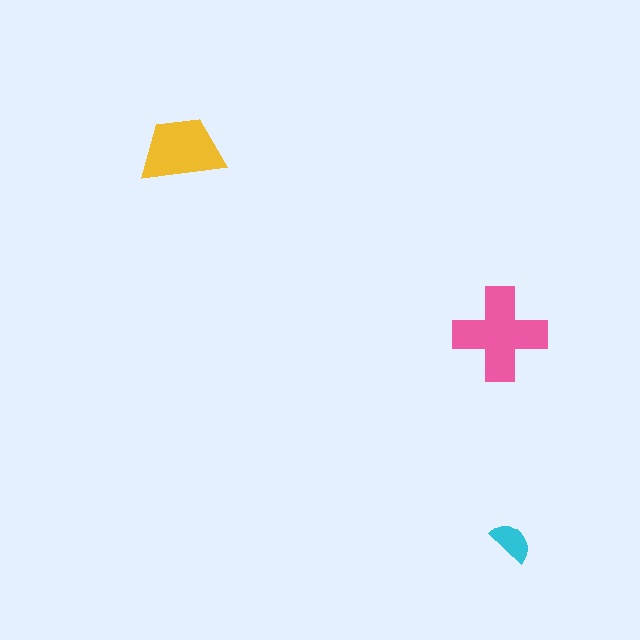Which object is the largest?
The pink cross.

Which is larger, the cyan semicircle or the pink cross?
The pink cross.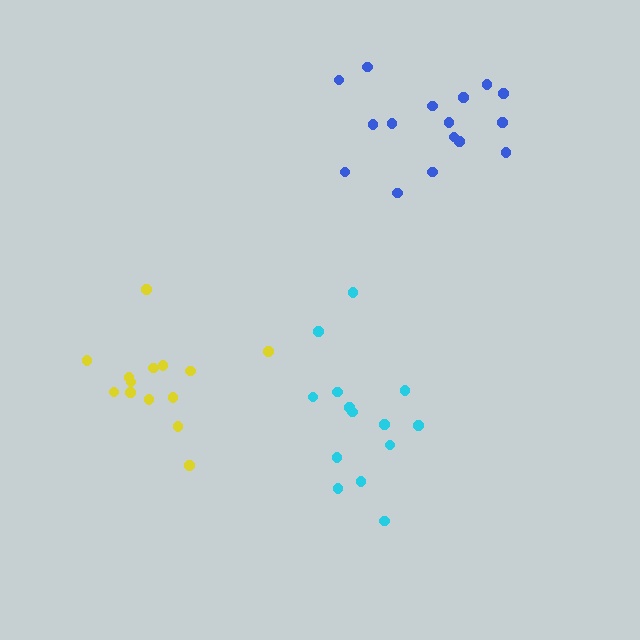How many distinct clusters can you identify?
There are 3 distinct clusters.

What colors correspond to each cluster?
The clusters are colored: cyan, blue, yellow.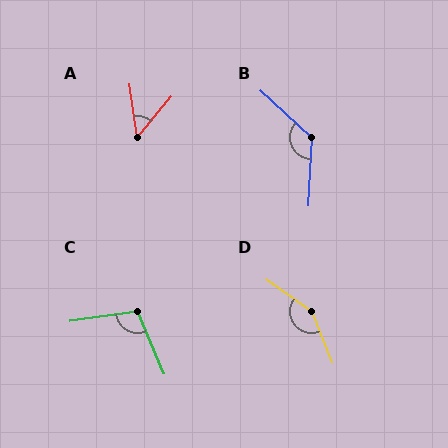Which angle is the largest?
D, at approximately 147 degrees.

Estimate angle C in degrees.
Approximately 104 degrees.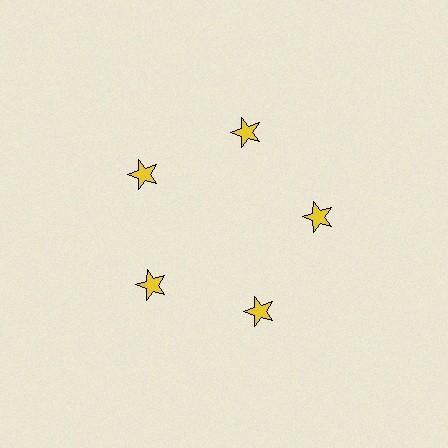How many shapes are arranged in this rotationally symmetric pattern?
There are 5 shapes, arranged in 5 groups of 1.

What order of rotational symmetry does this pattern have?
This pattern has 5-fold rotational symmetry.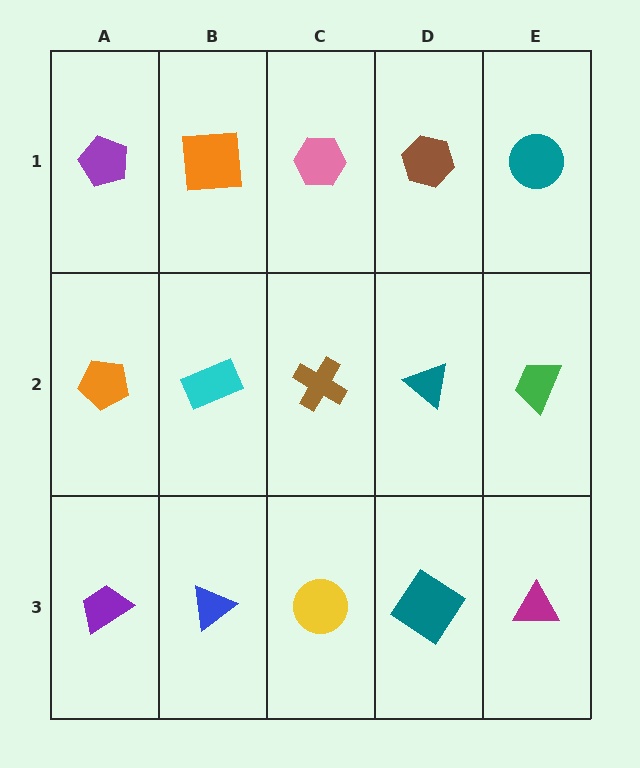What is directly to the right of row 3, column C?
A teal diamond.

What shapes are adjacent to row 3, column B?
A cyan rectangle (row 2, column B), a purple trapezoid (row 3, column A), a yellow circle (row 3, column C).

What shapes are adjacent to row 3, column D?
A teal triangle (row 2, column D), a yellow circle (row 3, column C), a magenta triangle (row 3, column E).